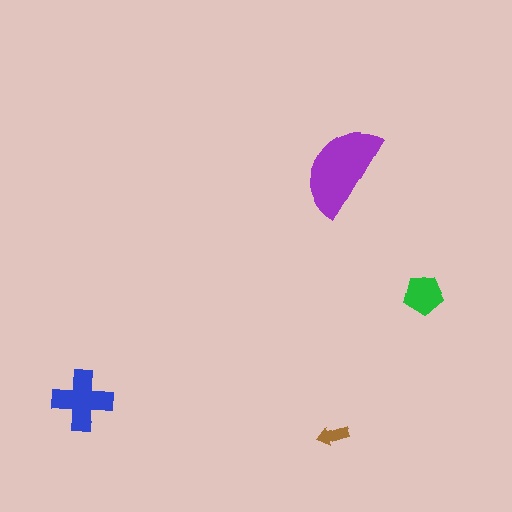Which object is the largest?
The purple semicircle.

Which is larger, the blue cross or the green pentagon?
The blue cross.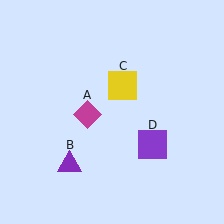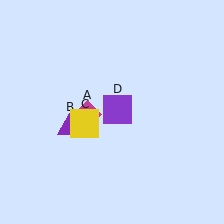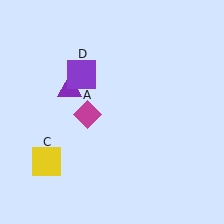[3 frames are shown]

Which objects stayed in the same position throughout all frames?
Magenta diamond (object A) remained stationary.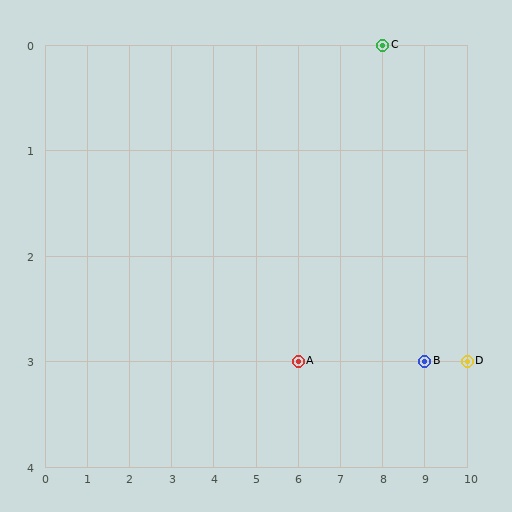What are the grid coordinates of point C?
Point C is at grid coordinates (8, 0).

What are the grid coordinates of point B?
Point B is at grid coordinates (9, 3).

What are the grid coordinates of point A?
Point A is at grid coordinates (6, 3).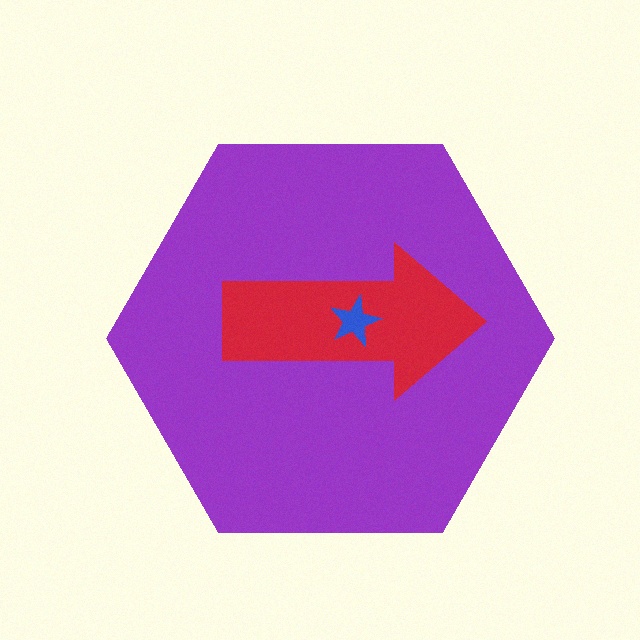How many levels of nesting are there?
3.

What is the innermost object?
The blue star.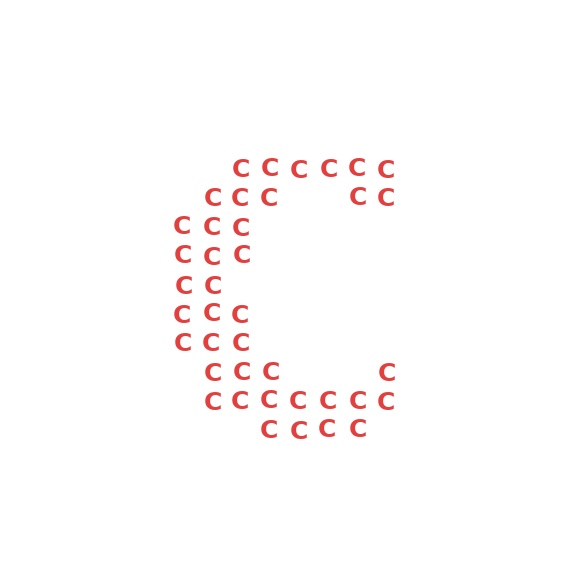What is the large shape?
The large shape is the letter C.